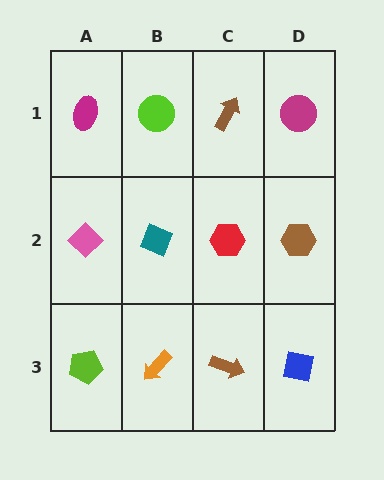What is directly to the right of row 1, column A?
A lime circle.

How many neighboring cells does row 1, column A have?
2.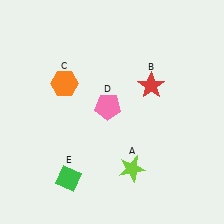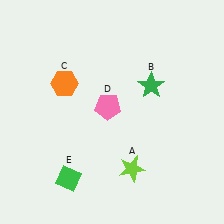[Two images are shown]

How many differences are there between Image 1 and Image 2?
There is 1 difference between the two images.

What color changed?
The star (B) changed from red in Image 1 to green in Image 2.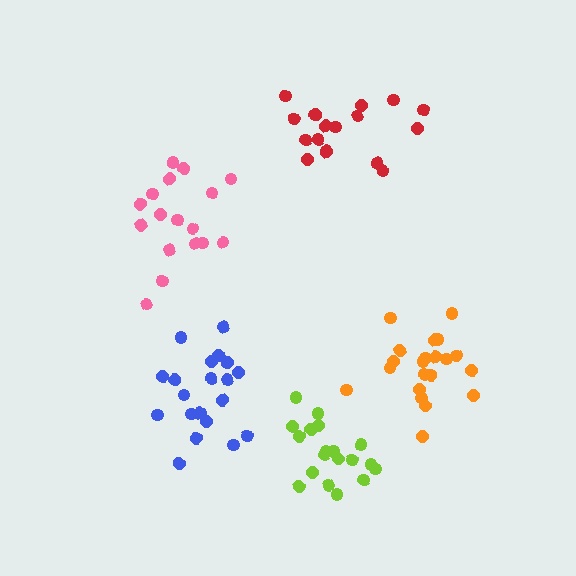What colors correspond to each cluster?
The clusters are colored: pink, lime, blue, orange, red.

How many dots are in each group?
Group 1: 17 dots, Group 2: 19 dots, Group 3: 21 dots, Group 4: 21 dots, Group 5: 18 dots (96 total).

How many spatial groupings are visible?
There are 5 spatial groupings.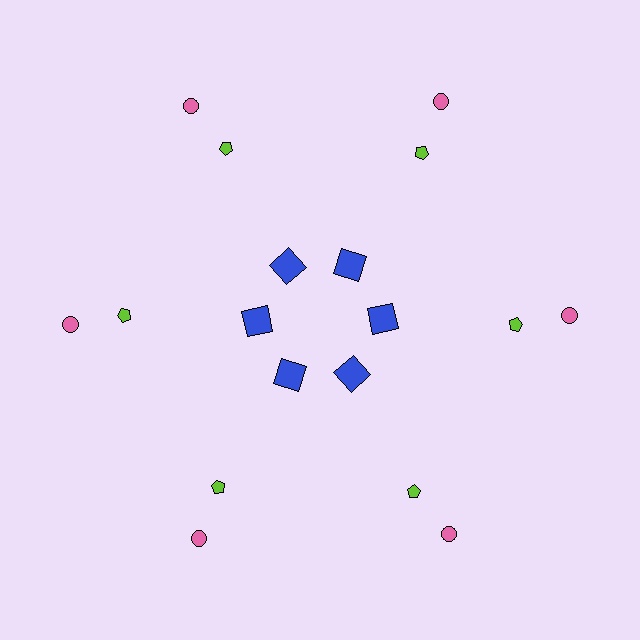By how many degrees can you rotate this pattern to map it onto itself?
The pattern maps onto itself every 60 degrees of rotation.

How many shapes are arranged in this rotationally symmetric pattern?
There are 18 shapes, arranged in 6 groups of 3.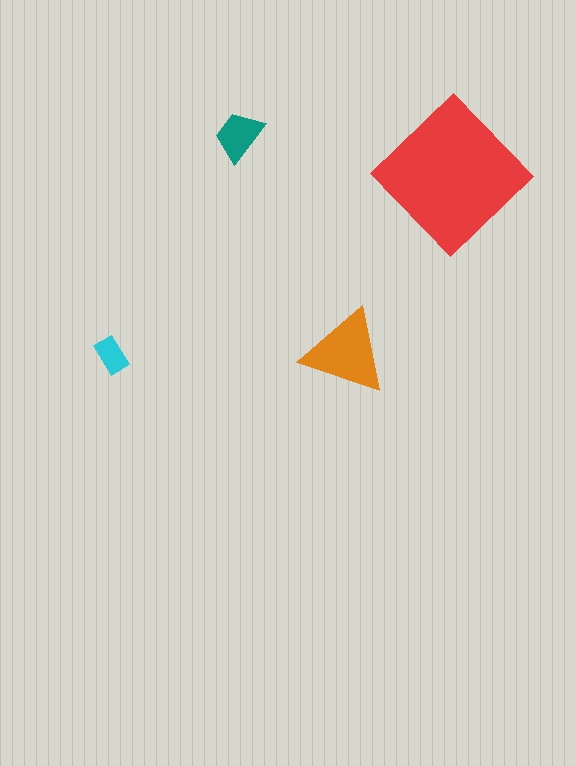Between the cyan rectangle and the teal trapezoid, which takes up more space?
The teal trapezoid.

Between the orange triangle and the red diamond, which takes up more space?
The red diamond.